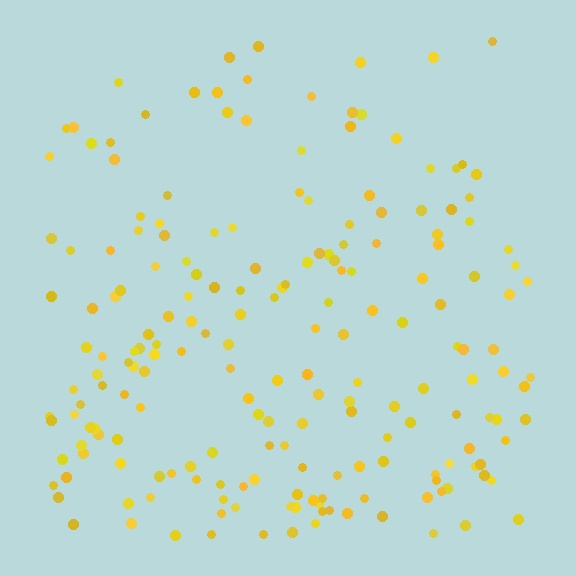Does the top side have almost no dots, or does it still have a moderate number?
Still a moderate number, just noticeably fewer than the bottom.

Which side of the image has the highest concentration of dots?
The bottom.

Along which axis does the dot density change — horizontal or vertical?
Vertical.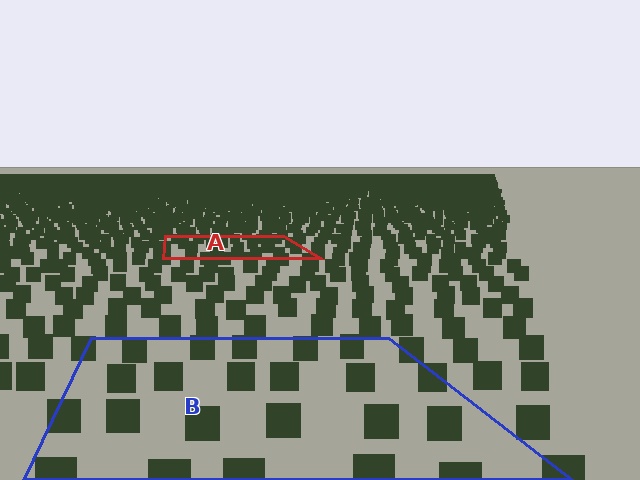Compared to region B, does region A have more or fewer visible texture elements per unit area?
Region A has more texture elements per unit area — they are packed more densely because it is farther away.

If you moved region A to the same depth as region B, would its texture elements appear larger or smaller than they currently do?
They would appear larger. At a closer depth, the same texture elements are projected at a bigger on-screen size.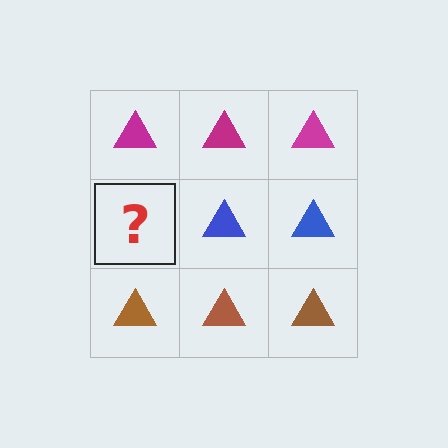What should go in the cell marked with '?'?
The missing cell should contain a blue triangle.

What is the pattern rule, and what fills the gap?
The rule is that each row has a consistent color. The gap should be filled with a blue triangle.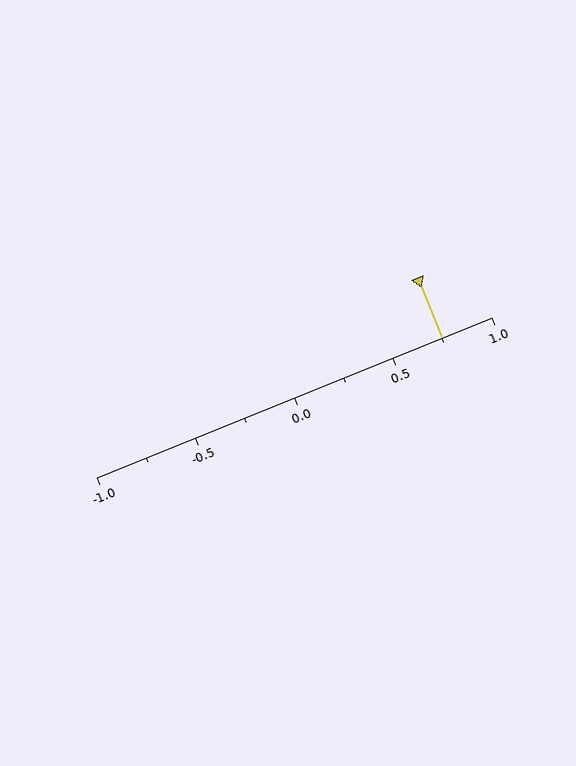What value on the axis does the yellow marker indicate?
The marker indicates approximately 0.75.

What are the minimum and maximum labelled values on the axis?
The axis runs from -1.0 to 1.0.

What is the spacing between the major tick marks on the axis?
The major ticks are spaced 0.5 apart.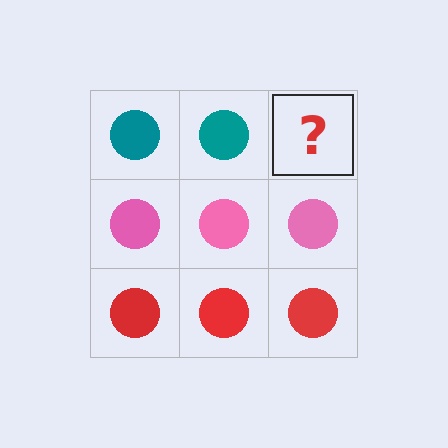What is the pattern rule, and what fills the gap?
The rule is that each row has a consistent color. The gap should be filled with a teal circle.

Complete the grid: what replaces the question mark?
The question mark should be replaced with a teal circle.